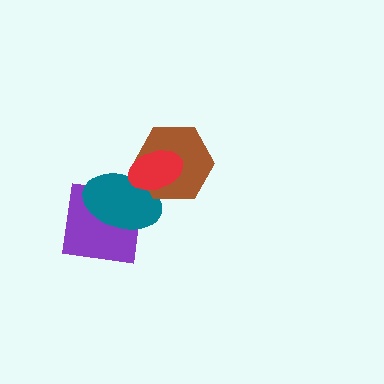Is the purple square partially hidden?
Yes, it is partially covered by another shape.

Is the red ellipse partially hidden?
No, no other shape covers it.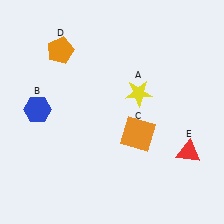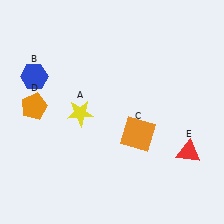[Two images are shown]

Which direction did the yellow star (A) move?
The yellow star (A) moved left.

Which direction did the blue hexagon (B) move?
The blue hexagon (B) moved up.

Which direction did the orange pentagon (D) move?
The orange pentagon (D) moved down.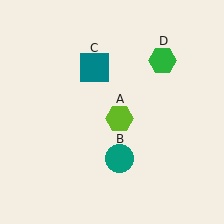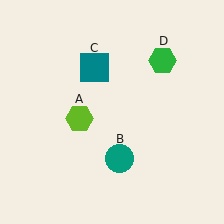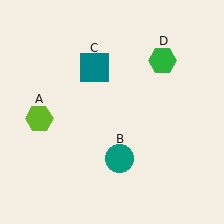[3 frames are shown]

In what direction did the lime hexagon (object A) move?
The lime hexagon (object A) moved left.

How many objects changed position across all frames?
1 object changed position: lime hexagon (object A).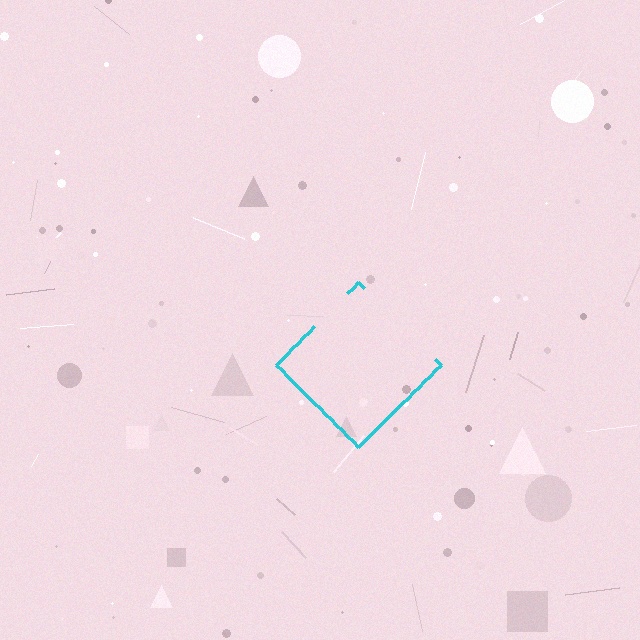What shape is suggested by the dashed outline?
The dashed outline suggests a diamond.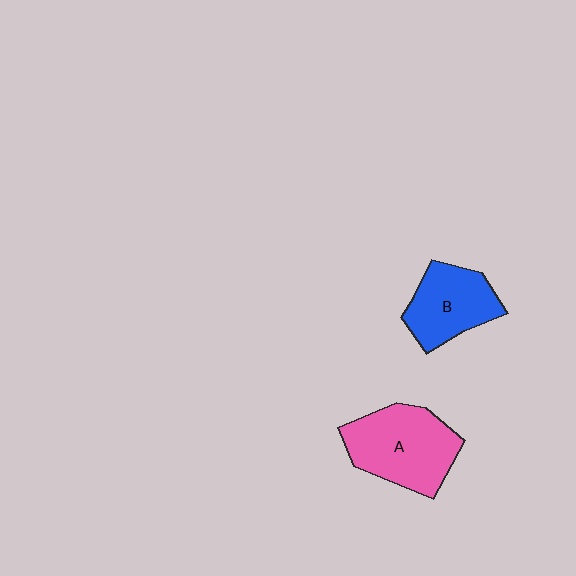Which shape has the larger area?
Shape A (pink).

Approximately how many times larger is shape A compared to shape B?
Approximately 1.3 times.